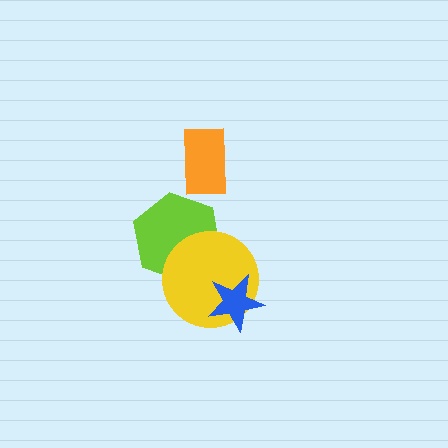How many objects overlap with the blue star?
1 object overlaps with the blue star.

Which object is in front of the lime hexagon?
The yellow circle is in front of the lime hexagon.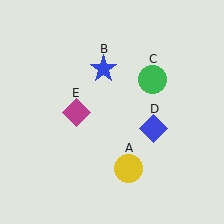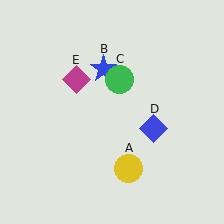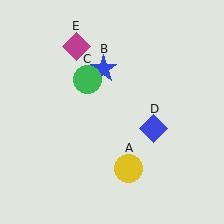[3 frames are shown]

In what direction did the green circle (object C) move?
The green circle (object C) moved left.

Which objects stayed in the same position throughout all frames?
Yellow circle (object A) and blue star (object B) and blue diamond (object D) remained stationary.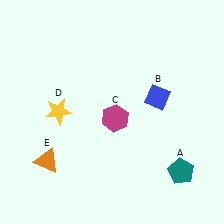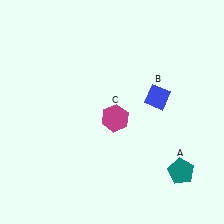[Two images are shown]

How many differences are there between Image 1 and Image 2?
There are 2 differences between the two images.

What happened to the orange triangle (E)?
The orange triangle (E) was removed in Image 2. It was in the bottom-left area of Image 1.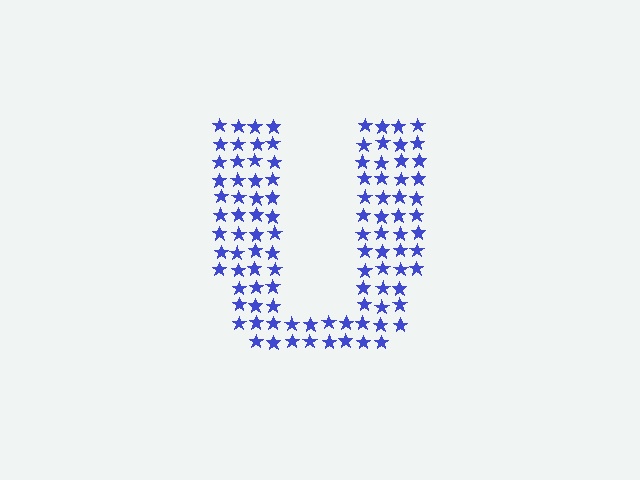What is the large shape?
The large shape is the letter U.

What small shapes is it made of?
It is made of small stars.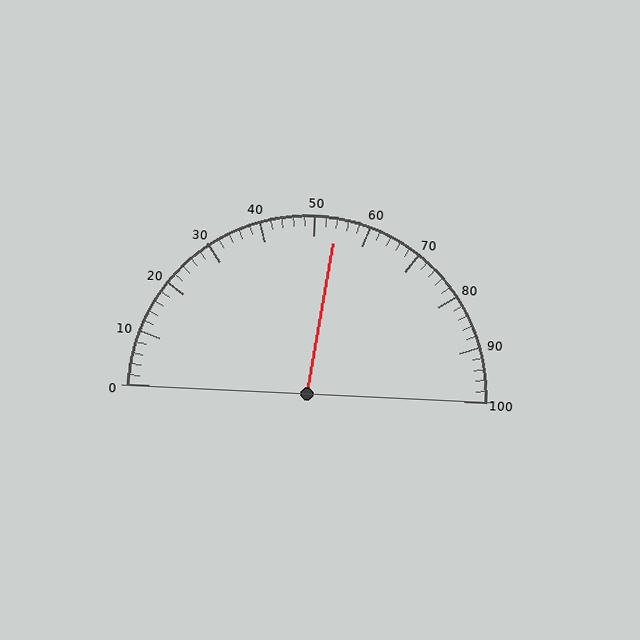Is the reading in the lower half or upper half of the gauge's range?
The reading is in the upper half of the range (0 to 100).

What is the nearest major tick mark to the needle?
The nearest major tick mark is 50.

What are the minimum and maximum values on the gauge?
The gauge ranges from 0 to 100.